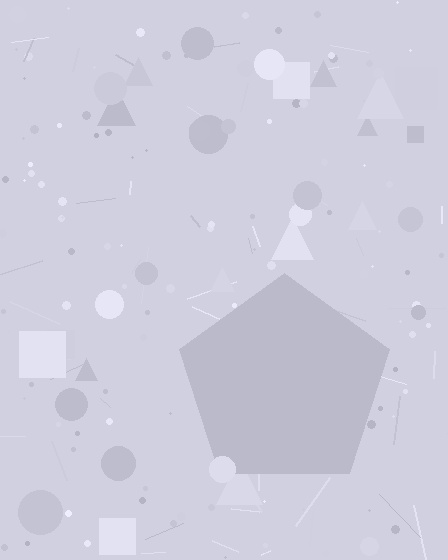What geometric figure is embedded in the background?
A pentagon is embedded in the background.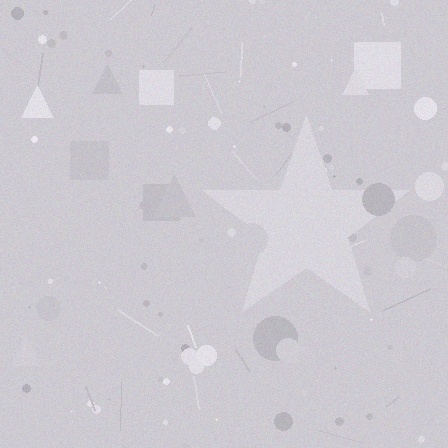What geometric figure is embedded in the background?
A star is embedded in the background.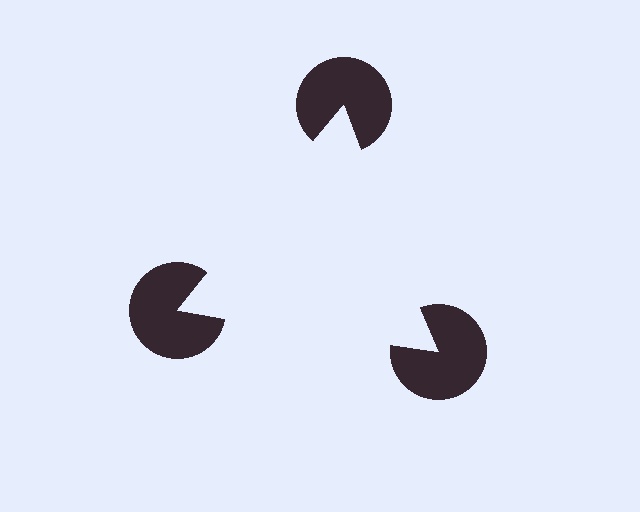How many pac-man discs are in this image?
There are 3 — one at each vertex of the illusory triangle.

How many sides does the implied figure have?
3 sides.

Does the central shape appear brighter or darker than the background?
It typically appears slightly brighter than the background, even though no actual brightness change is drawn.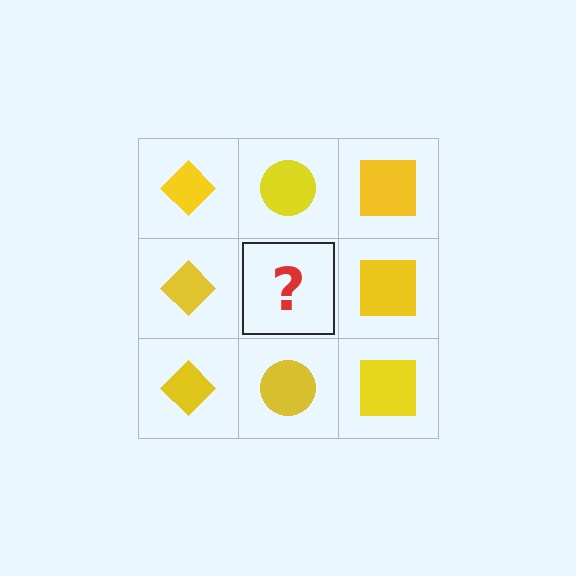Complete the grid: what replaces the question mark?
The question mark should be replaced with a yellow circle.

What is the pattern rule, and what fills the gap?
The rule is that each column has a consistent shape. The gap should be filled with a yellow circle.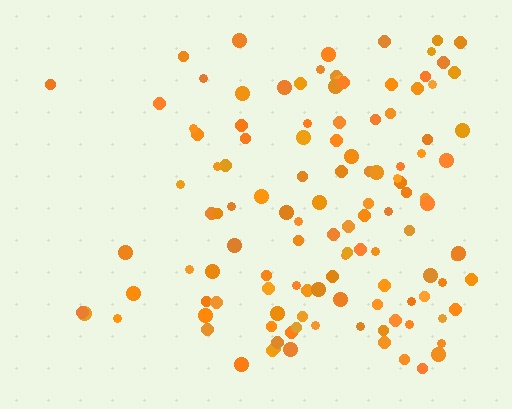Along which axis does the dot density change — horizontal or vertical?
Horizontal.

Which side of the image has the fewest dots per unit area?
The left.